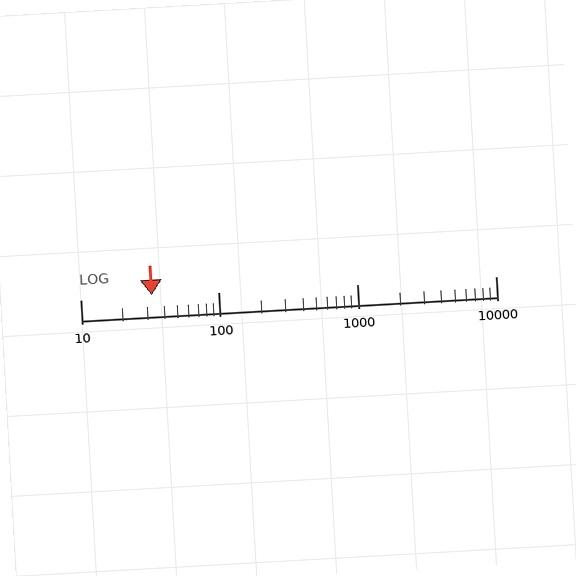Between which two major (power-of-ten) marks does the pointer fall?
The pointer is between 10 and 100.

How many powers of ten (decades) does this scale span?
The scale spans 3 decades, from 10 to 10000.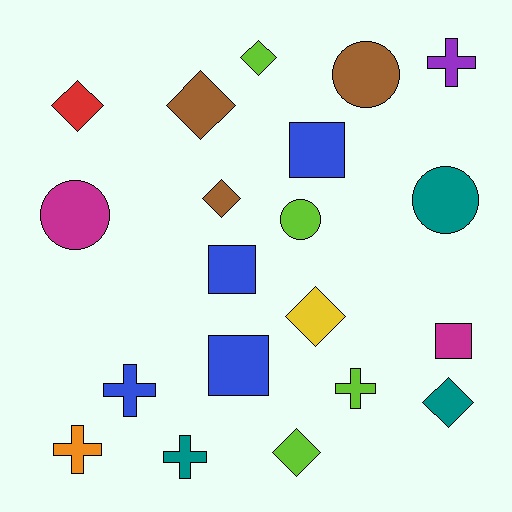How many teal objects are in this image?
There are 3 teal objects.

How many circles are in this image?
There are 4 circles.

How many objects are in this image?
There are 20 objects.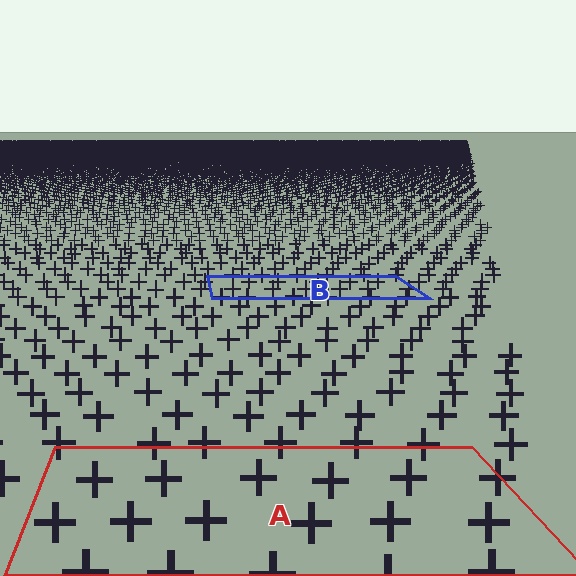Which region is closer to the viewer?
Region A is closer. The texture elements there are larger and more spread out.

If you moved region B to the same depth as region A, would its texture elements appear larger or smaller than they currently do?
They would appear larger. At a closer depth, the same texture elements are projected at a bigger on-screen size.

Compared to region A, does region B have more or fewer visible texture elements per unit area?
Region B has more texture elements per unit area — they are packed more densely because it is farther away.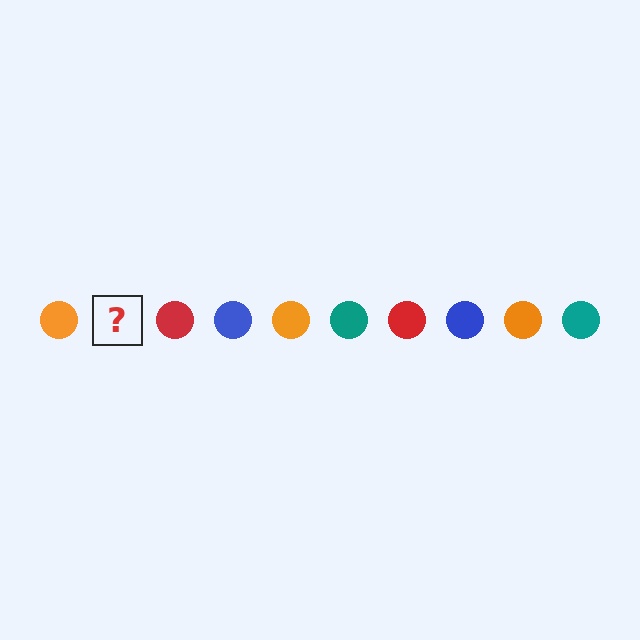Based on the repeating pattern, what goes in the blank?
The blank should be a teal circle.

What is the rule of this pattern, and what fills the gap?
The rule is that the pattern cycles through orange, teal, red, blue circles. The gap should be filled with a teal circle.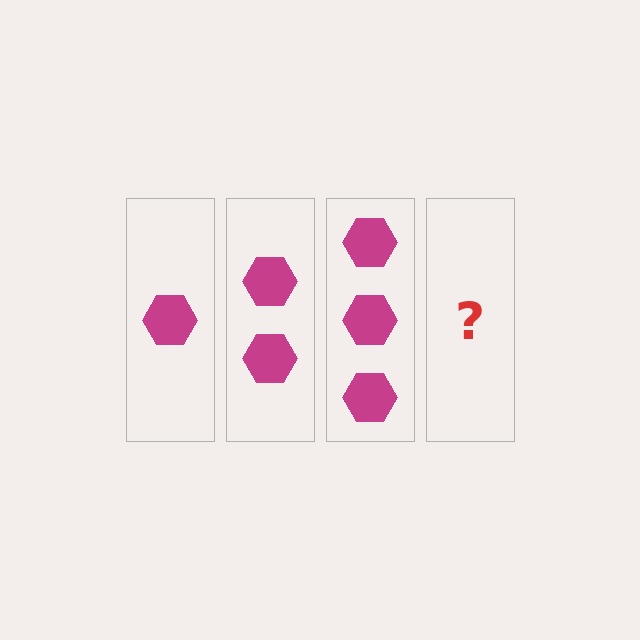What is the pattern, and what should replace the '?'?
The pattern is that each step adds one more hexagon. The '?' should be 4 hexagons.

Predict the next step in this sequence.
The next step is 4 hexagons.